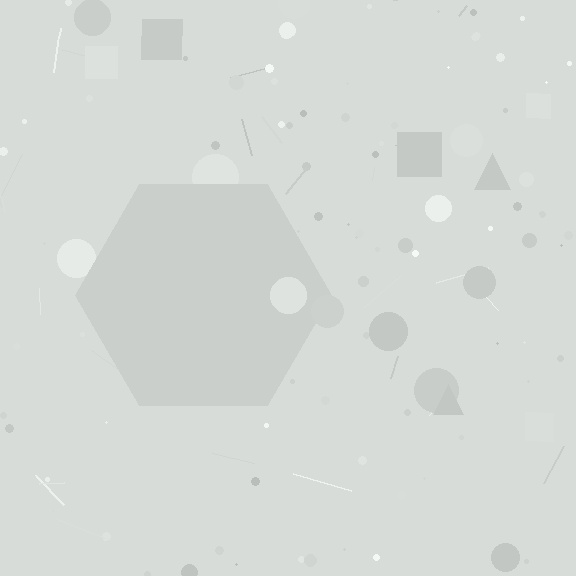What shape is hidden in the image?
A hexagon is hidden in the image.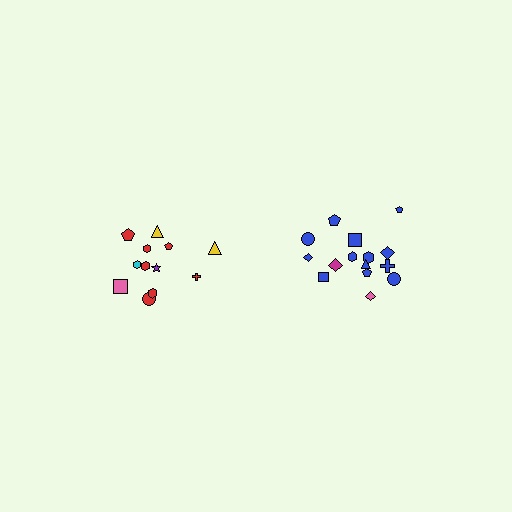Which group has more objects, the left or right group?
The right group.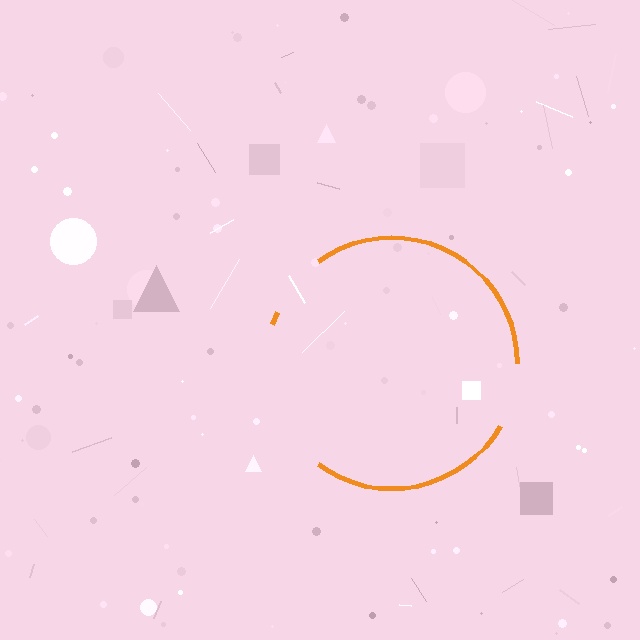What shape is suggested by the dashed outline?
The dashed outline suggests a circle.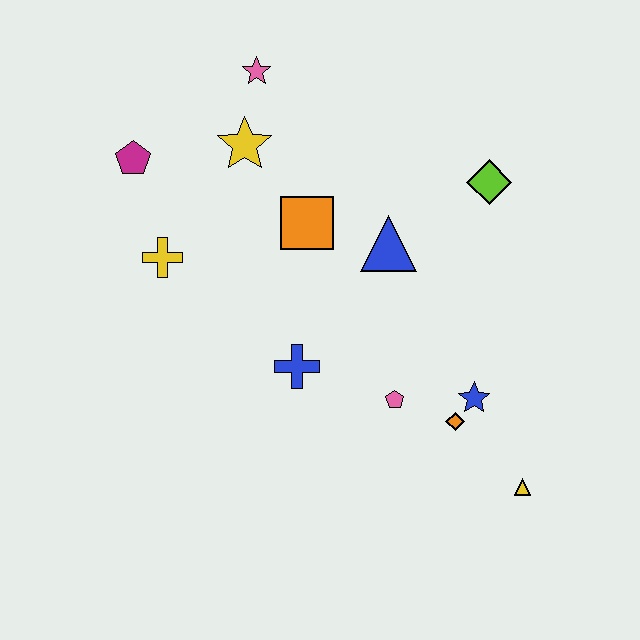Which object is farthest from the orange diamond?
The magenta pentagon is farthest from the orange diamond.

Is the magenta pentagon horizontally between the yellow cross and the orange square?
No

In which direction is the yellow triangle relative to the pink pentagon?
The yellow triangle is to the right of the pink pentagon.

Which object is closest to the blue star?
The orange diamond is closest to the blue star.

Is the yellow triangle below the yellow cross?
Yes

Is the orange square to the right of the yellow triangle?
No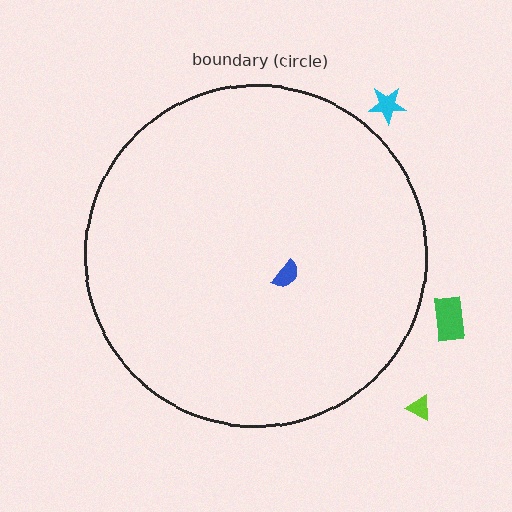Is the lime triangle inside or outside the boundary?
Outside.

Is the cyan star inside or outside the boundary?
Outside.